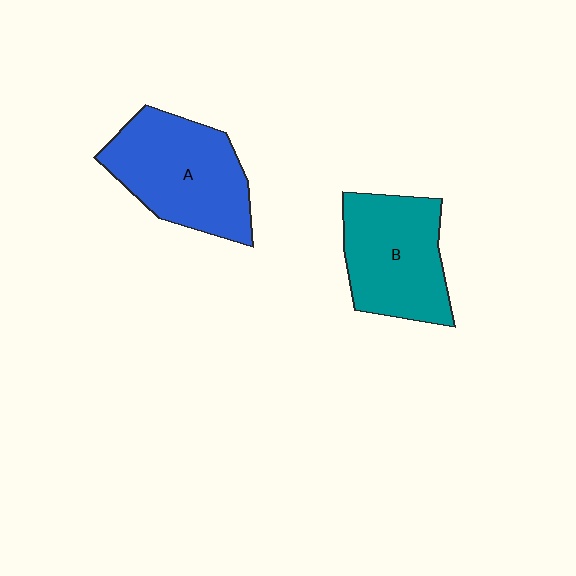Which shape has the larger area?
Shape A (blue).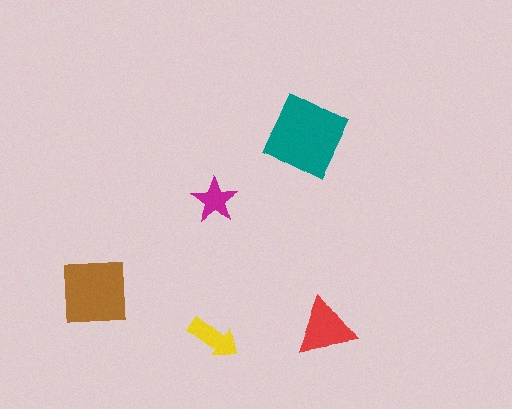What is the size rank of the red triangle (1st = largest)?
3rd.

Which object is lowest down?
The yellow arrow is bottommost.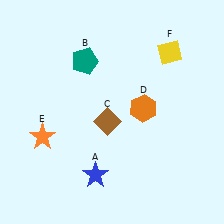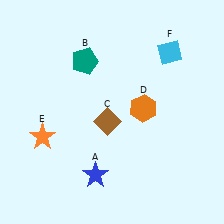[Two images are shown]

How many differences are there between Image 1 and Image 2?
There is 1 difference between the two images.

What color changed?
The diamond (F) changed from yellow in Image 1 to cyan in Image 2.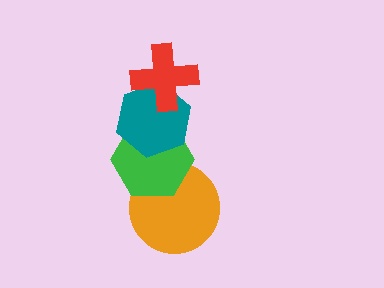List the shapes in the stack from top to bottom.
From top to bottom: the red cross, the teal hexagon, the green hexagon, the orange circle.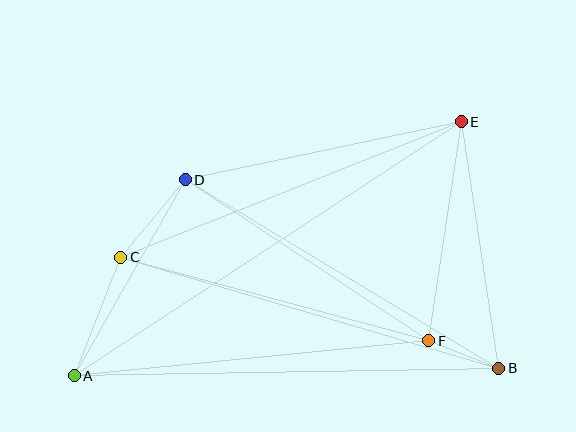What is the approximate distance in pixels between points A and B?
The distance between A and B is approximately 424 pixels.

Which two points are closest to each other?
Points B and F are closest to each other.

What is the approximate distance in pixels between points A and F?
The distance between A and F is approximately 356 pixels.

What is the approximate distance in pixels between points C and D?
The distance between C and D is approximately 101 pixels.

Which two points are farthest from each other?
Points A and E are farthest from each other.